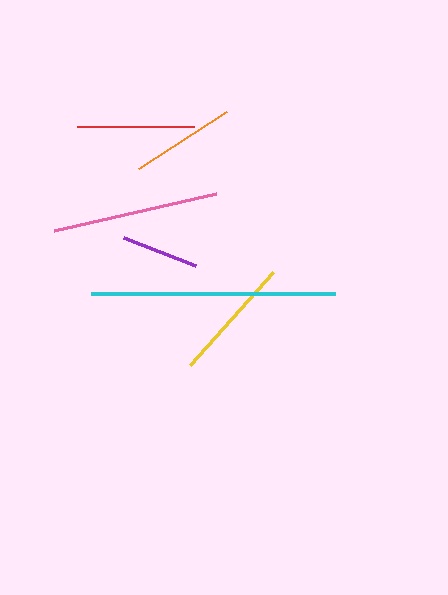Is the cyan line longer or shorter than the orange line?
The cyan line is longer than the orange line.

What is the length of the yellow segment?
The yellow segment is approximately 125 pixels long.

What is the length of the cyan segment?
The cyan segment is approximately 244 pixels long.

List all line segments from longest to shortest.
From longest to shortest: cyan, pink, yellow, red, orange, purple.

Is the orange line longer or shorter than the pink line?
The pink line is longer than the orange line.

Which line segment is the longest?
The cyan line is the longest at approximately 244 pixels.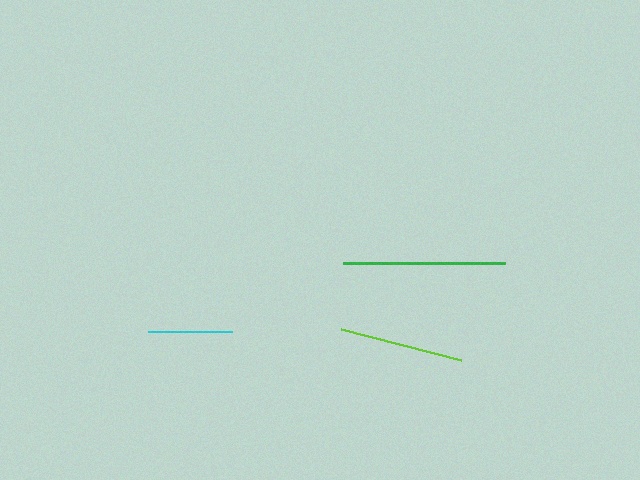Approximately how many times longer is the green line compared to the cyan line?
The green line is approximately 1.9 times the length of the cyan line.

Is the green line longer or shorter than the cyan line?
The green line is longer than the cyan line.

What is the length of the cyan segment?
The cyan segment is approximately 83 pixels long.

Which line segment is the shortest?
The cyan line is the shortest at approximately 83 pixels.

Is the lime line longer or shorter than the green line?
The green line is longer than the lime line.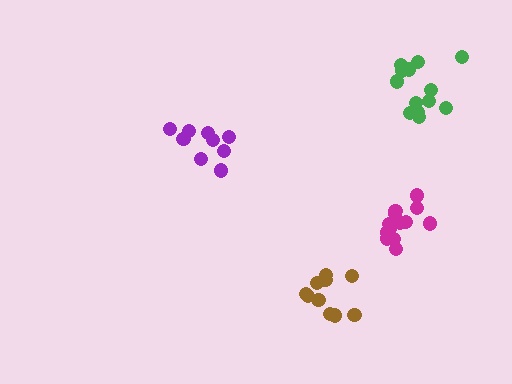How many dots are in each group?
Group 1: 13 dots, Group 2: 9 dots, Group 3: 11 dots, Group 4: 13 dots (46 total).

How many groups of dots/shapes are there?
There are 4 groups.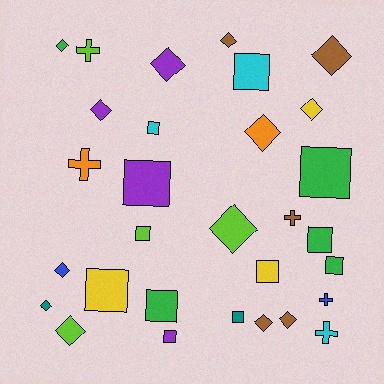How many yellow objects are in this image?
There are 3 yellow objects.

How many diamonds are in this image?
There are 13 diamonds.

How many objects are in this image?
There are 30 objects.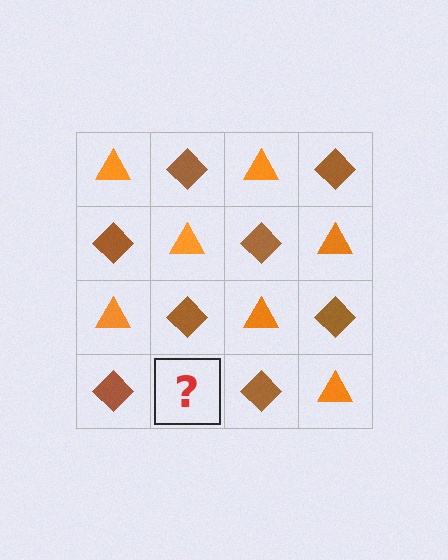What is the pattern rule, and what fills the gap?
The rule is that it alternates orange triangle and brown diamond in a checkerboard pattern. The gap should be filled with an orange triangle.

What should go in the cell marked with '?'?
The missing cell should contain an orange triangle.